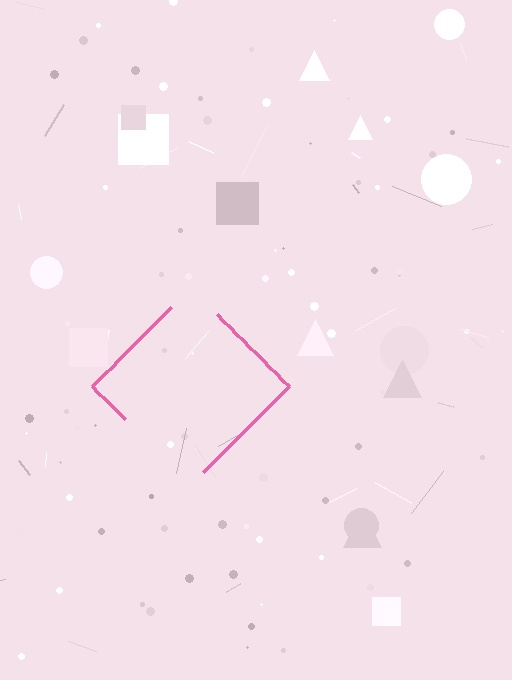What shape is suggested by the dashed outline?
The dashed outline suggests a diamond.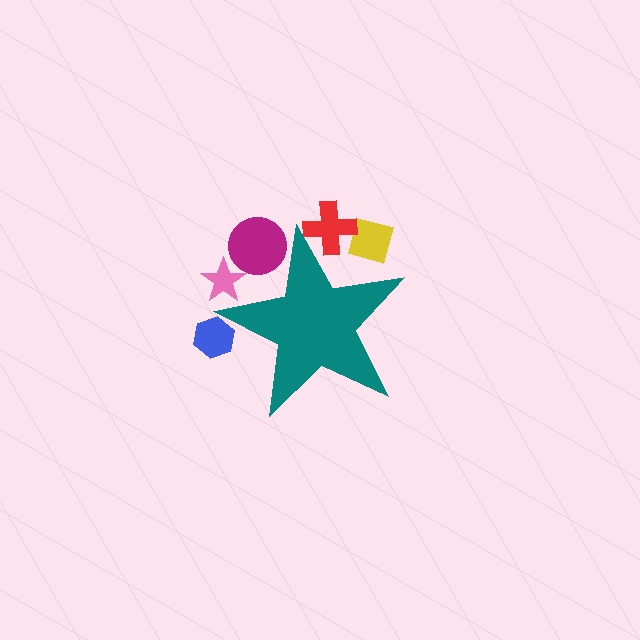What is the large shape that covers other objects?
A teal star.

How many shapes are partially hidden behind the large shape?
5 shapes are partially hidden.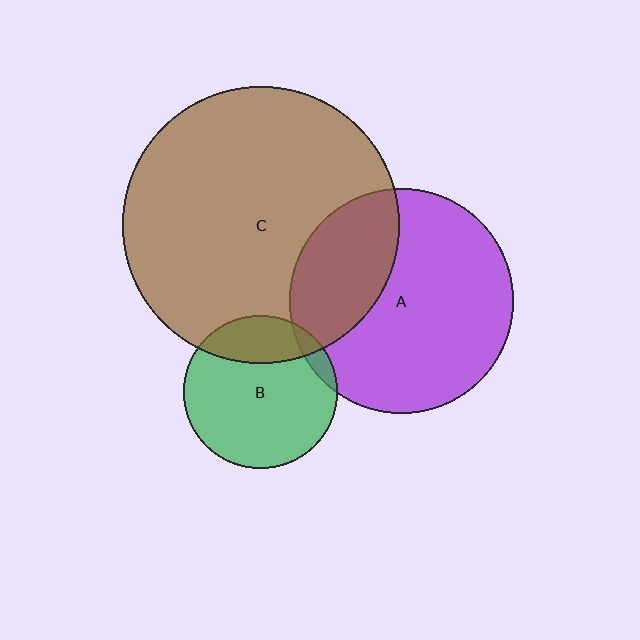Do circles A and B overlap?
Yes.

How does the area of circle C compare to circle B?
Approximately 3.3 times.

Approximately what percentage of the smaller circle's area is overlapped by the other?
Approximately 5%.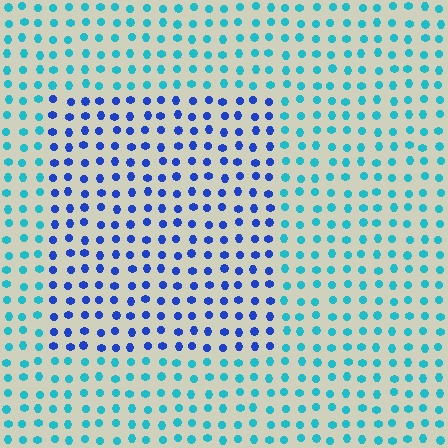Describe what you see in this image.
The image is filled with small cyan elements in a uniform arrangement. A rectangle-shaped region is visible where the elements are tinted to a slightly different hue, forming a subtle color boundary.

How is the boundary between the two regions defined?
The boundary is defined purely by a slight shift in hue (about 44 degrees). Spacing, size, and orientation are identical on both sides.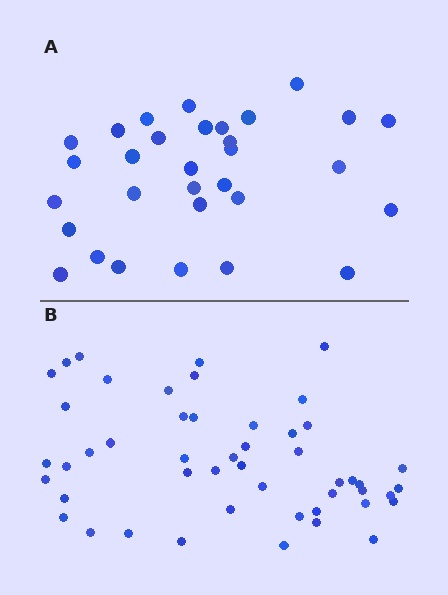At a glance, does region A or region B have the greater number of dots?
Region B (the bottom region) has more dots.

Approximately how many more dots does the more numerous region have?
Region B has approximately 20 more dots than region A.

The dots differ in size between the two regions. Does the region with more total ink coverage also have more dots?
No. Region A has more total ink coverage because its dots are larger, but region B actually contains more individual dots. Total area can be misleading — the number of items is what matters here.